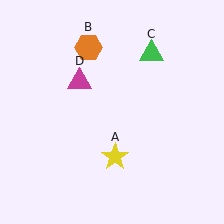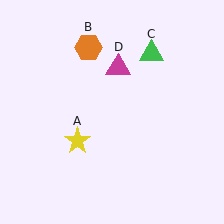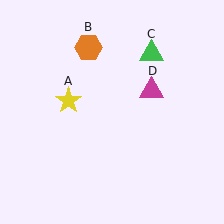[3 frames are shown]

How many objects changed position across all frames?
2 objects changed position: yellow star (object A), magenta triangle (object D).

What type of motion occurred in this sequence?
The yellow star (object A), magenta triangle (object D) rotated clockwise around the center of the scene.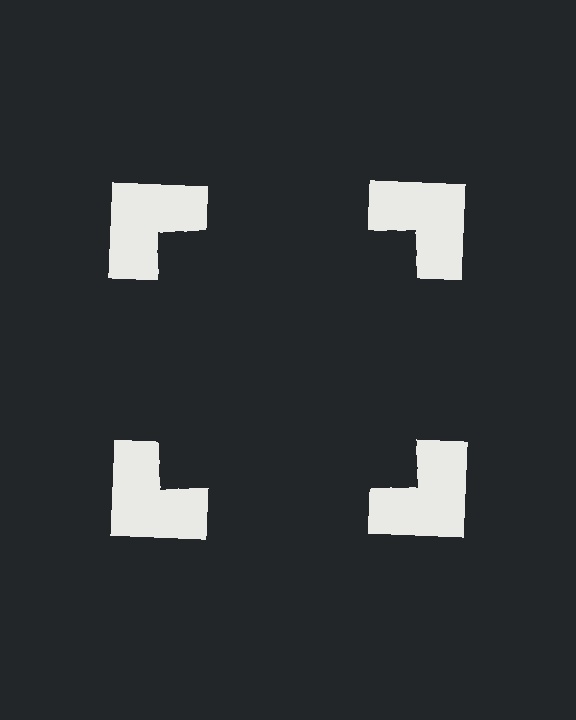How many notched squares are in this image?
There are 4 — one at each vertex of the illusory square.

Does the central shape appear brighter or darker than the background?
It typically appears slightly darker than the background, even though no actual brightness change is drawn.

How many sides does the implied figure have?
4 sides.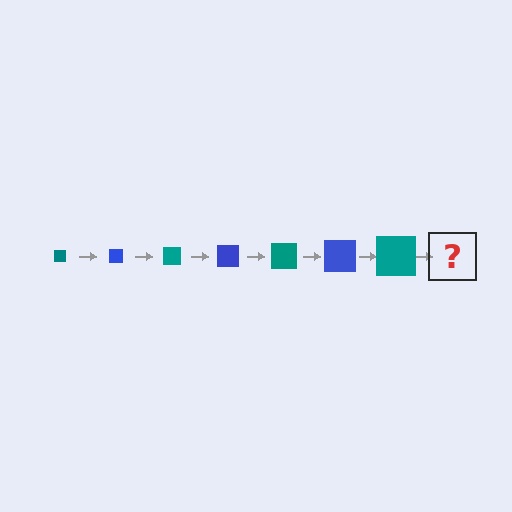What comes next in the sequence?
The next element should be a blue square, larger than the previous one.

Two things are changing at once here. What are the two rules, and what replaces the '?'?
The two rules are that the square grows larger each step and the color cycles through teal and blue. The '?' should be a blue square, larger than the previous one.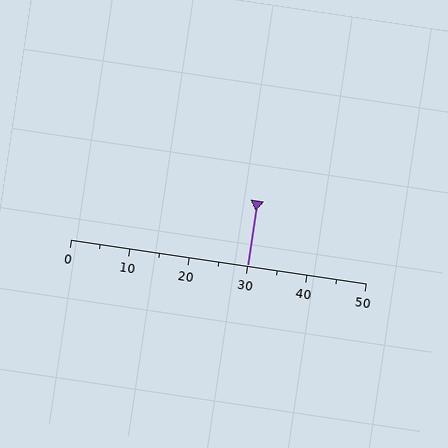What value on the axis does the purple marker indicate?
The marker indicates approximately 30.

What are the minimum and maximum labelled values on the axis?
The axis runs from 0 to 50.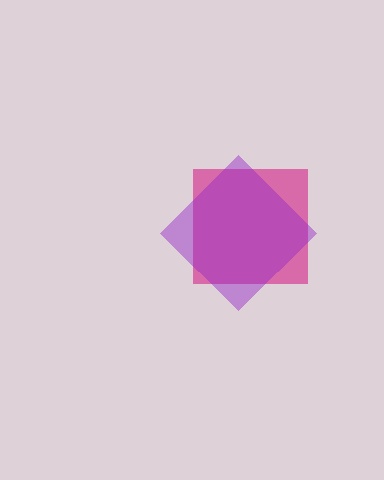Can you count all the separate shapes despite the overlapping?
Yes, there are 2 separate shapes.